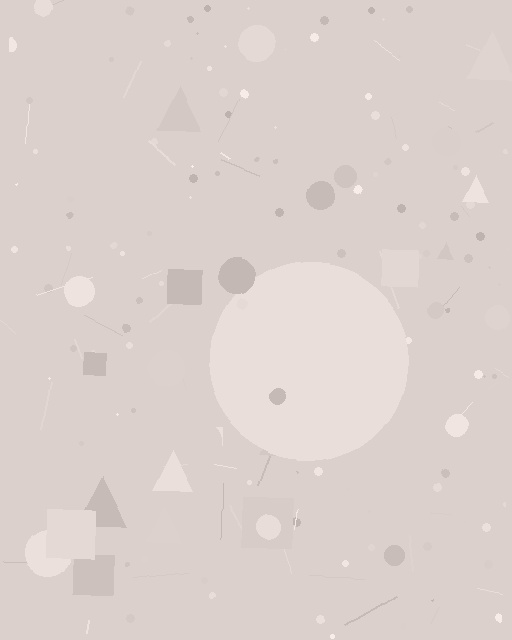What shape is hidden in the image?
A circle is hidden in the image.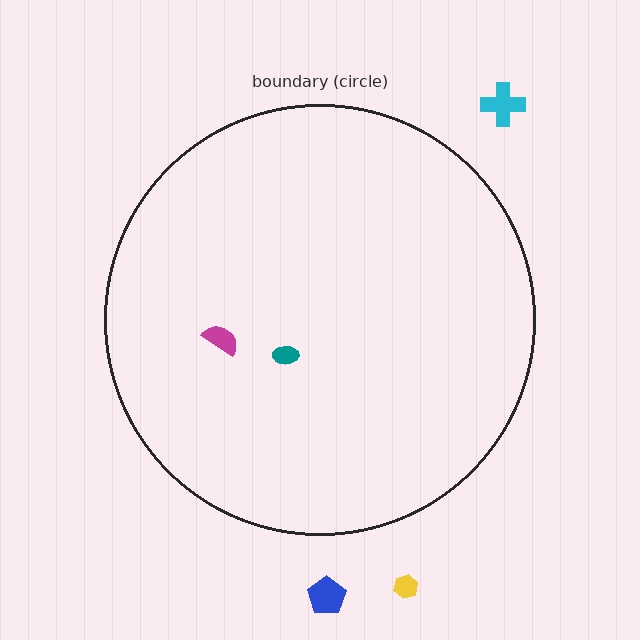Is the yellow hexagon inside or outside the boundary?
Outside.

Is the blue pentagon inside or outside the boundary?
Outside.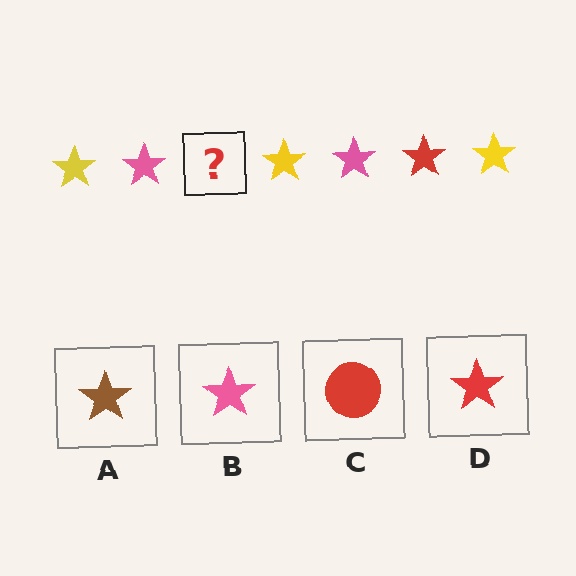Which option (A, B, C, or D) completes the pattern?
D.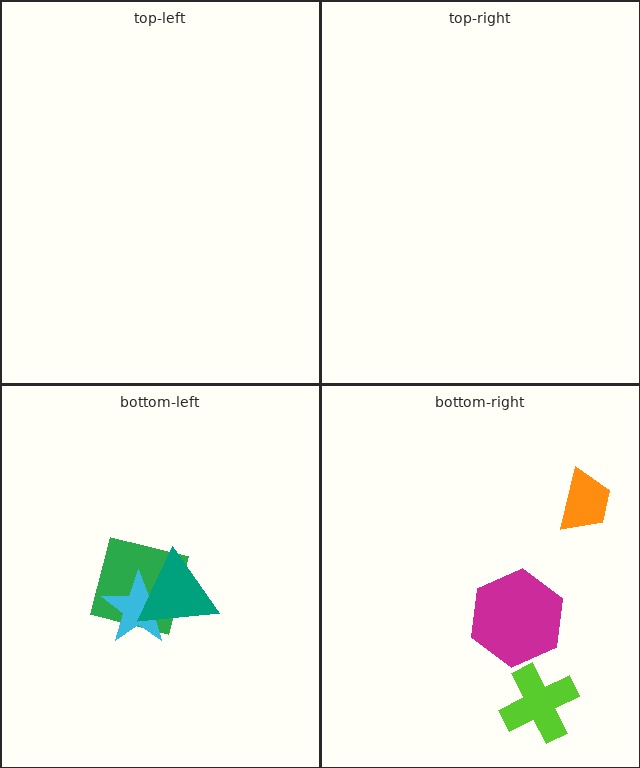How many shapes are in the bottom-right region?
3.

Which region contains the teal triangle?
The bottom-left region.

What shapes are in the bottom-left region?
The green square, the cyan star, the teal triangle.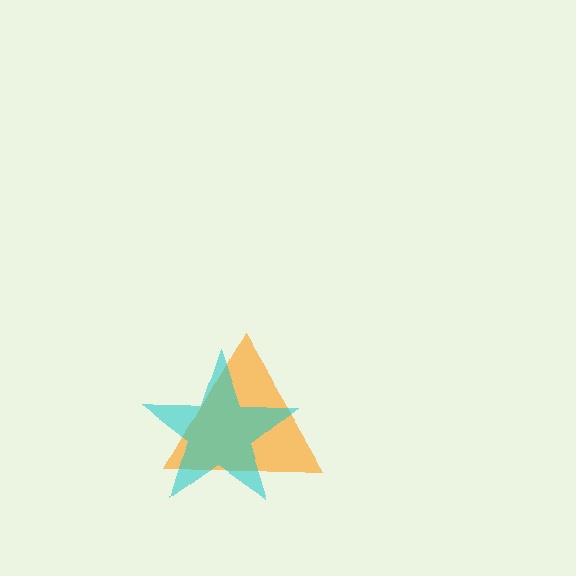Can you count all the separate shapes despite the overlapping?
Yes, there are 2 separate shapes.